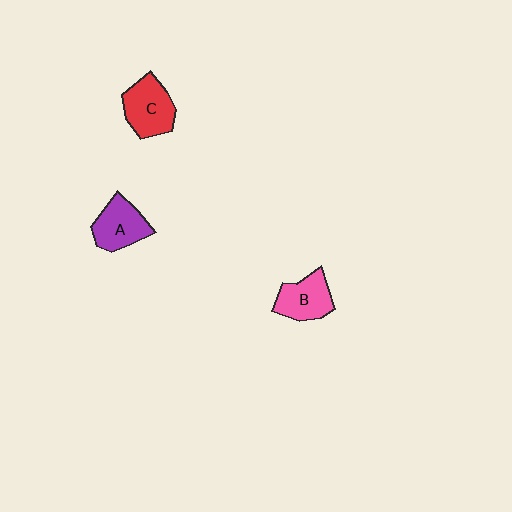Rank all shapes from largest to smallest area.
From largest to smallest: C (red), A (purple), B (pink).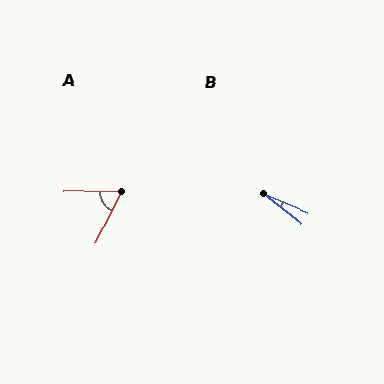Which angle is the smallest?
B, at approximately 15 degrees.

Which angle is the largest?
A, at approximately 62 degrees.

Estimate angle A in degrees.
Approximately 62 degrees.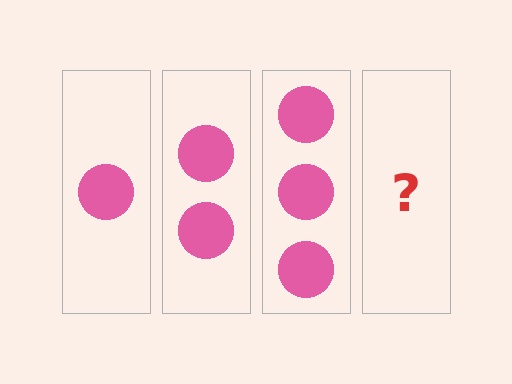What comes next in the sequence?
The next element should be 4 circles.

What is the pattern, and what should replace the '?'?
The pattern is that each step adds one more circle. The '?' should be 4 circles.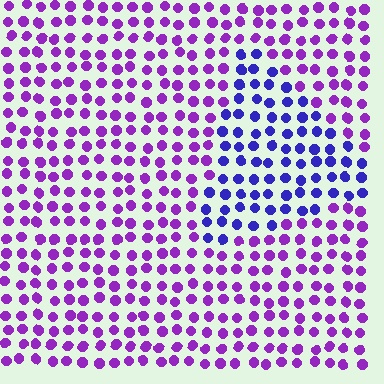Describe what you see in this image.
The image is filled with small purple elements in a uniform arrangement. A triangle-shaped region is visible where the elements are tinted to a slightly different hue, forming a subtle color boundary.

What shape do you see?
I see a triangle.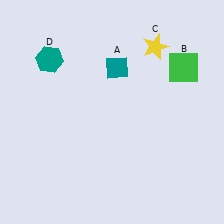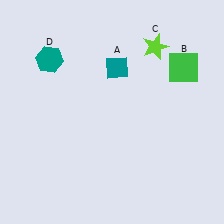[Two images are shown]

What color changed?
The star (C) changed from yellow in Image 1 to lime in Image 2.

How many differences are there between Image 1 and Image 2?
There is 1 difference between the two images.